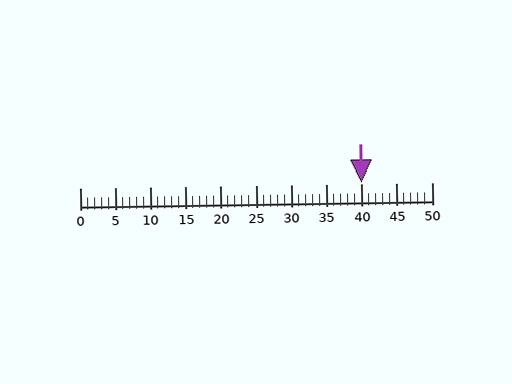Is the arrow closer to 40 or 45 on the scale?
The arrow is closer to 40.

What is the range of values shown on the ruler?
The ruler shows values from 0 to 50.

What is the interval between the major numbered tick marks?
The major tick marks are spaced 5 units apart.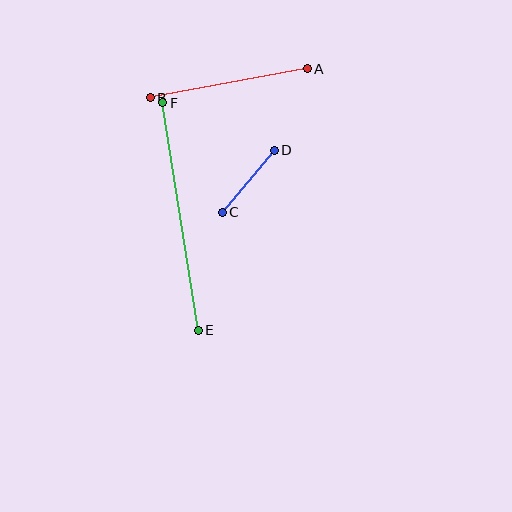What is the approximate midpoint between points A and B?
The midpoint is at approximately (229, 83) pixels.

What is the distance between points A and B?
The distance is approximately 160 pixels.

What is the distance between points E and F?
The distance is approximately 231 pixels.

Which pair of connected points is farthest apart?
Points E and F are farthest apart.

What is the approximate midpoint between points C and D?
The midpoint is at approximately (248, 181) pixels.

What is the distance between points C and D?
The distance is approximately 81 pixels.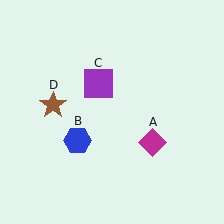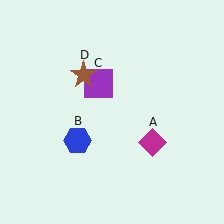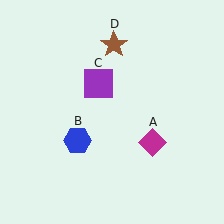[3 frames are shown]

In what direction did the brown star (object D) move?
The brown star (object D) moved up and to the right.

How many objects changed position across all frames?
1 object changed position: brown star (object D).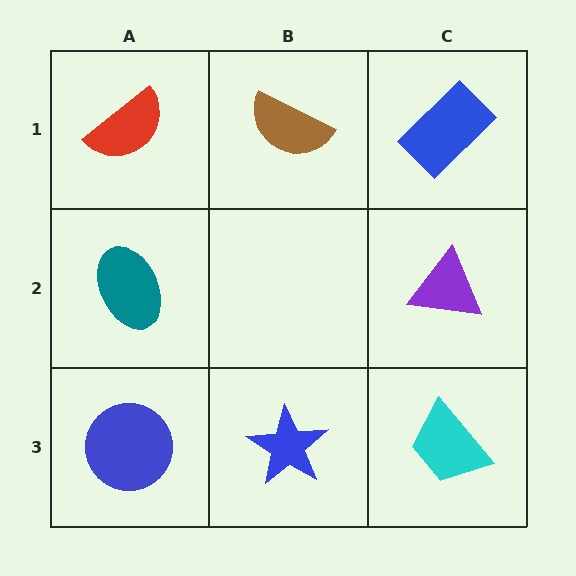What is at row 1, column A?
A red semicircle.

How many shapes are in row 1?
3 shapes.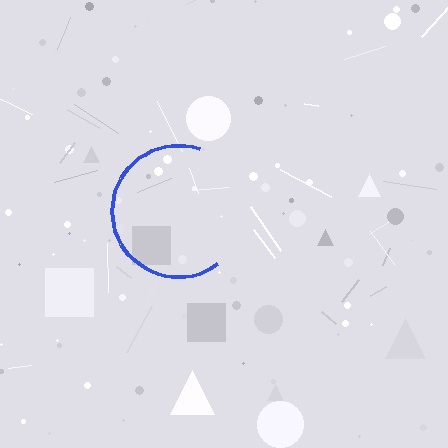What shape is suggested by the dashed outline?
The dashed outline suggests a circle.